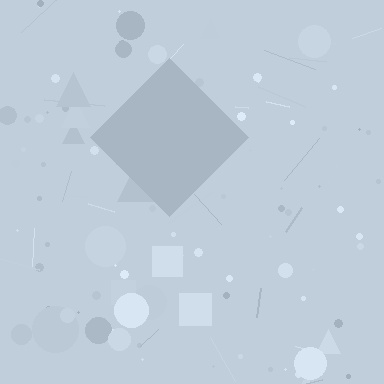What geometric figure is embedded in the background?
A diamond is embedded in the background.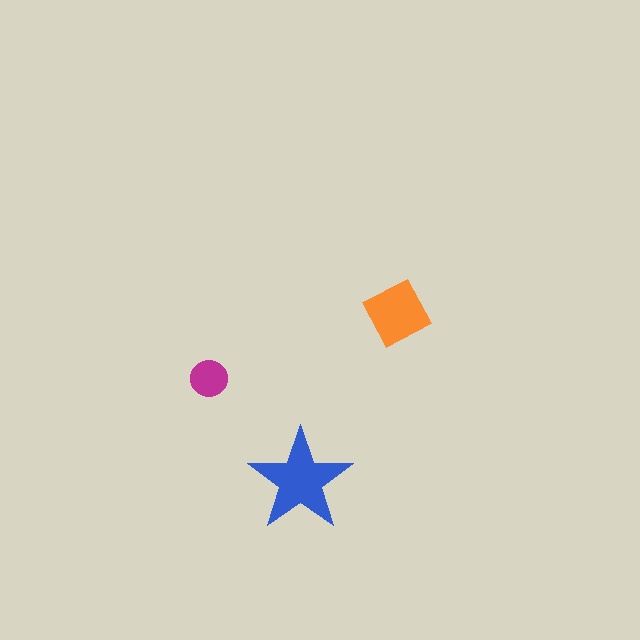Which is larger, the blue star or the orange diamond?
The blue star.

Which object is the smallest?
The magenta circle.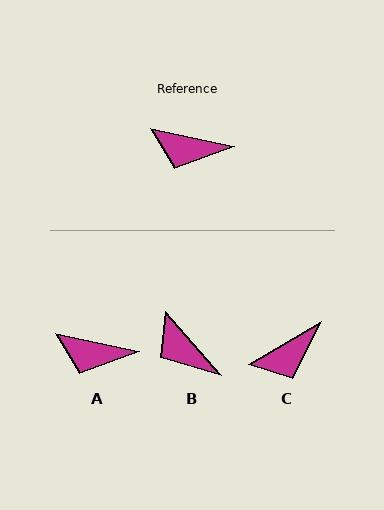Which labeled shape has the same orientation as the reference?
A.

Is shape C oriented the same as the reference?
No, it is off by about 43 degrees.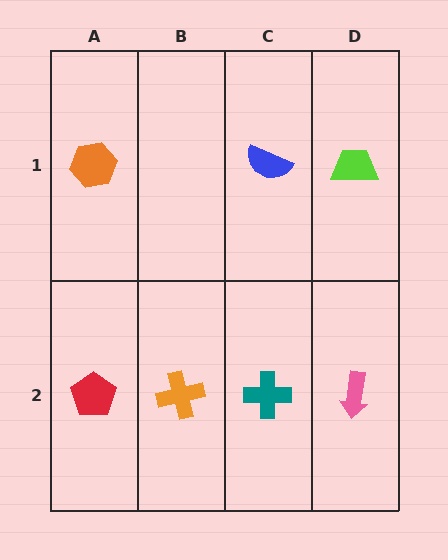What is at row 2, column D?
A pink arrow.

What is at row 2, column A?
A red pentagon.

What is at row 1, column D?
A lime trapezoid.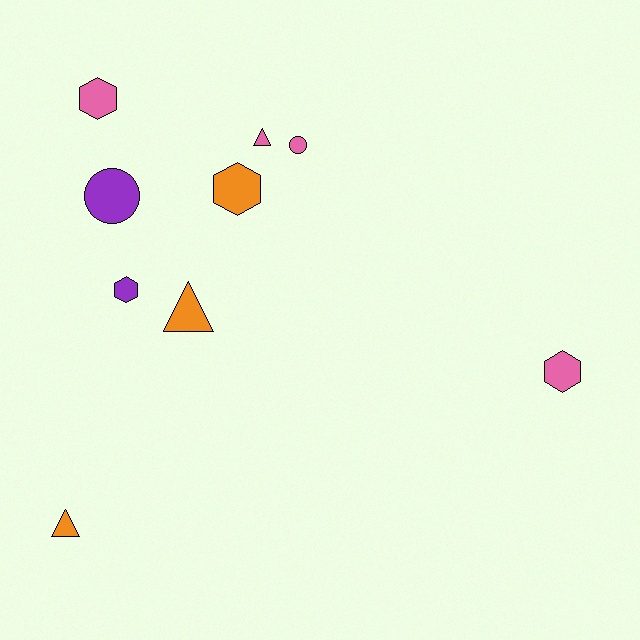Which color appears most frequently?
Pink, with 4 objects.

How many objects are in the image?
There are 9 objects.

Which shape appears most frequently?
Hexagon, with 4 objects.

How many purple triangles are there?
There are no purple triangles.